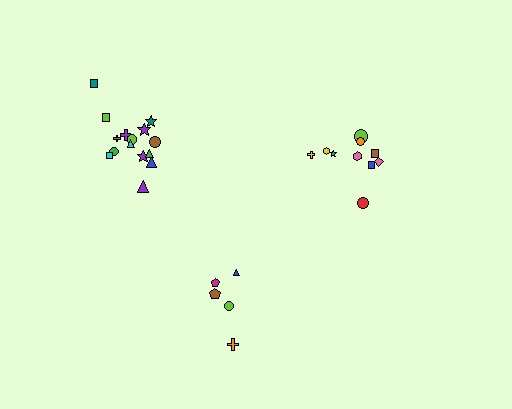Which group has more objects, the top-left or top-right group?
The top-left group.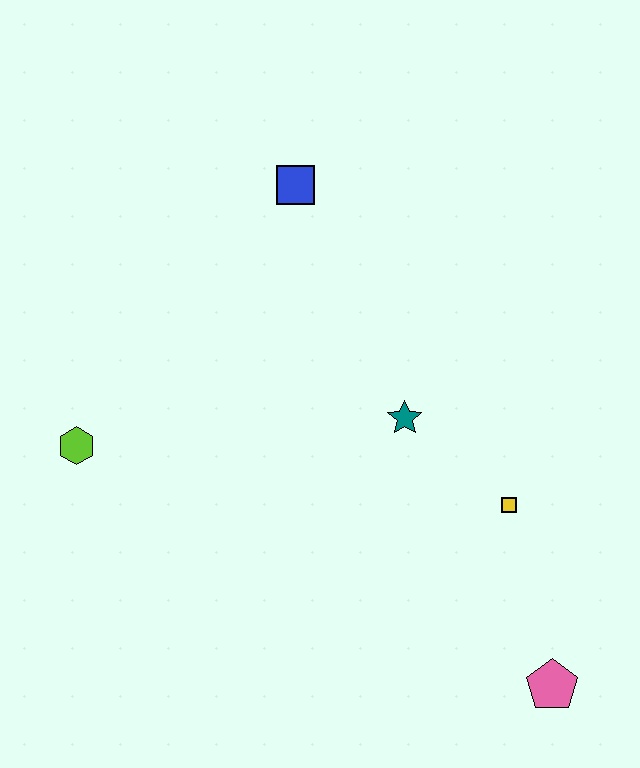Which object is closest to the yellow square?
The teal star is closest to the yellow square.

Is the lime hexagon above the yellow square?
Yes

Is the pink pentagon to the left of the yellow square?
No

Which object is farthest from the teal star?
The lime hexagon is farthest from the teal star.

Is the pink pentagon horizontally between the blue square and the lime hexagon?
No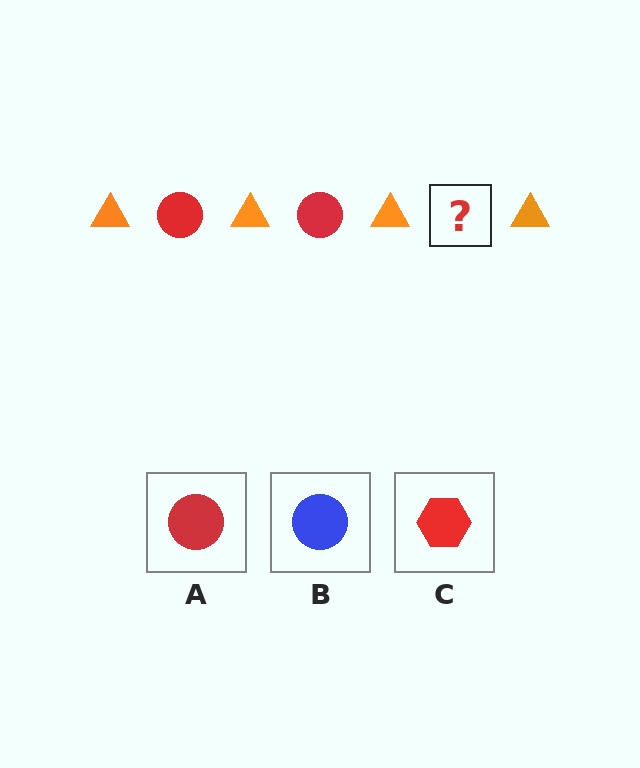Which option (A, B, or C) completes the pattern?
A.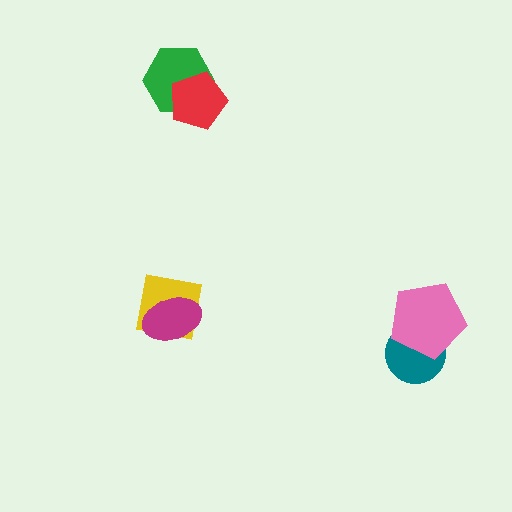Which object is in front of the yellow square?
The magenta ellipse is in front of the yellow square.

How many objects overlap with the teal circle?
1 object overlaps with the teal circle.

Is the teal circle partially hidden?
Yes, it is partially covered by another shape.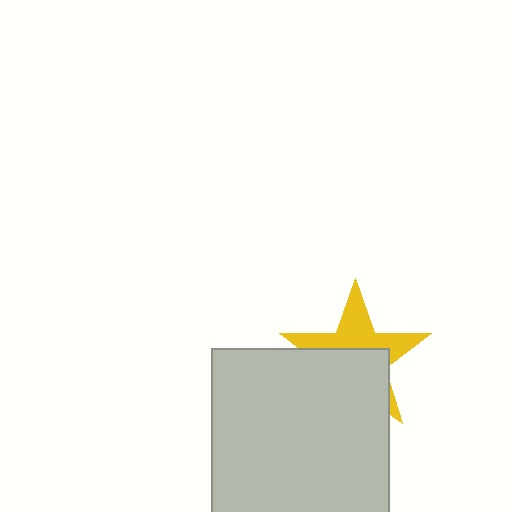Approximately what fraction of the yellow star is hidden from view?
Roughly 55% of the yellow star is hidden behind the light gray rectangle.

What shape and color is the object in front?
The object in front is a light gray rectangle.